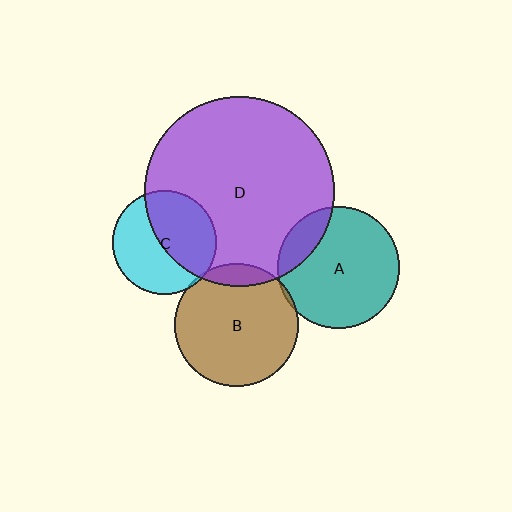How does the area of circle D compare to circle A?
Approximately 2.4 times.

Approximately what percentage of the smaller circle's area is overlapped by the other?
Approximately 5%.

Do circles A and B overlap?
Yes.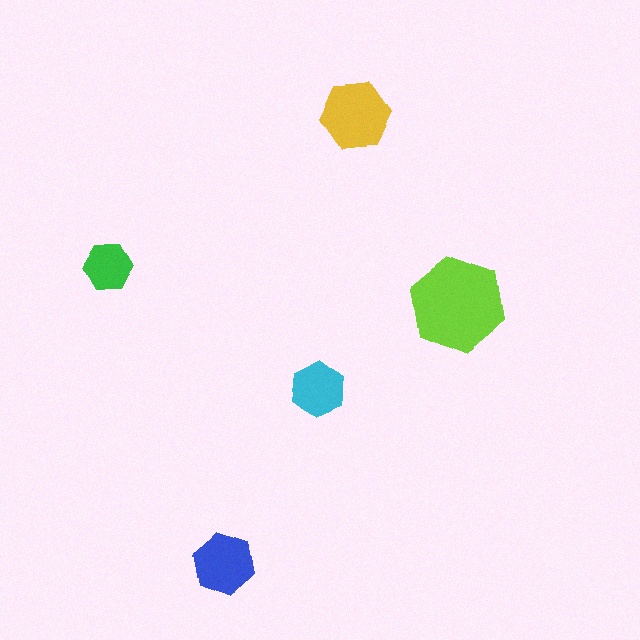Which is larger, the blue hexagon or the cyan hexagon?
The blue one.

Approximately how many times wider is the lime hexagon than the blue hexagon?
About 1.5 times wider.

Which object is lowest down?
The blue hexagon is bottommost.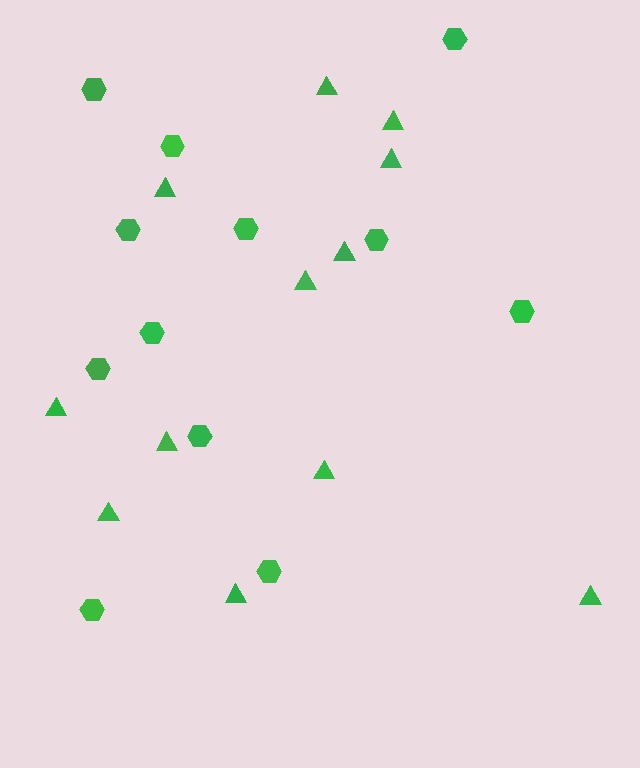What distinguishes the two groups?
There are 2 groups: one group of triangles (12) and one group of hexagons (12).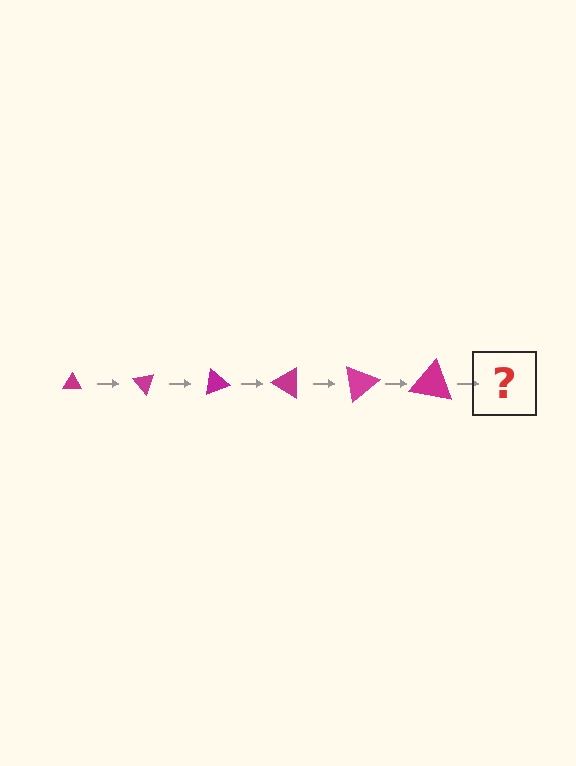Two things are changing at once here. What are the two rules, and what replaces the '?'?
The two rules are that the triangle grows larger each step and it rotates 50 degrees each step. The '?' should be a triangle, larger than the previous one and rotated 300 degrees from the start.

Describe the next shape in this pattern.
It should be a triangle, larger than the previous one and rotated 300 degrees from the start.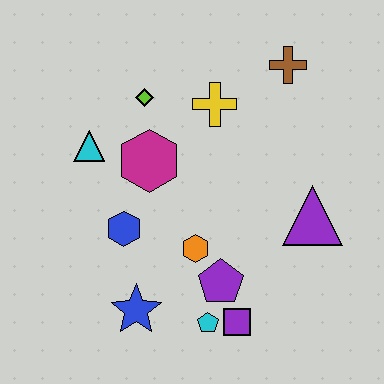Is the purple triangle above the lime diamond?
No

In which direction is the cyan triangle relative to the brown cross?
The cyan triangle is to the left of the brown cross.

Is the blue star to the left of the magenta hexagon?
Yes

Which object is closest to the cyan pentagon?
The purple square is closest to the cyan pentagon.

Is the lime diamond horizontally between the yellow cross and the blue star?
Yes